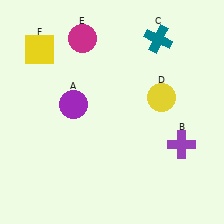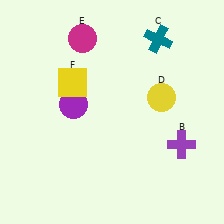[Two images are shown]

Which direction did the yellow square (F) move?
The yellow square (F) moved right.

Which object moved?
The yellow square (F) moved right.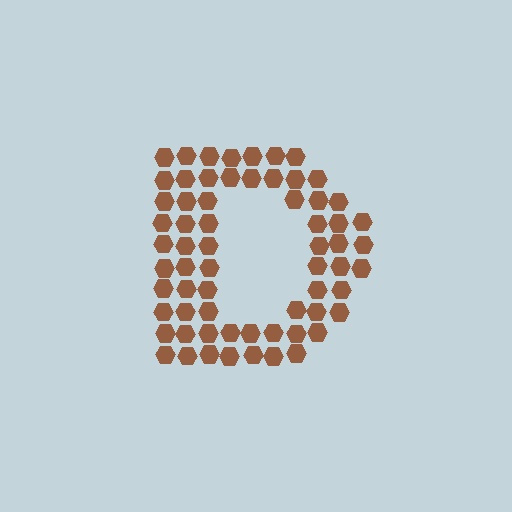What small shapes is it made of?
It is made of small hexagons.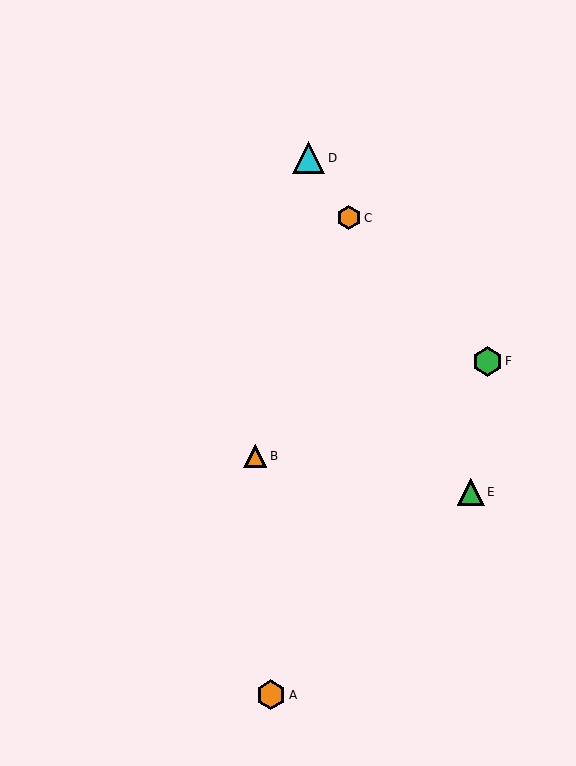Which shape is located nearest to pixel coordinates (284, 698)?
The orange hexagon (labeled A) at (271, 695) is nearest to that location.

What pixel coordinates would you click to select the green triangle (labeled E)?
Click at (471, 492) to select the green triangle E.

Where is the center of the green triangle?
The center of the green triangle is at (471, 492).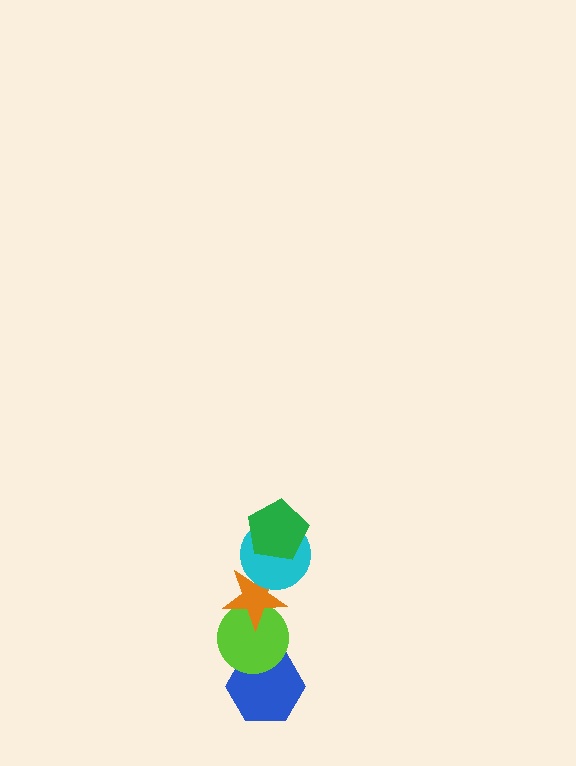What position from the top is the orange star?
The orange star is 3rd from the top.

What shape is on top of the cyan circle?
The green pentagon is on top of the cyan circle.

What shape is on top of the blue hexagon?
The lime circle is on top of the blue hexagon.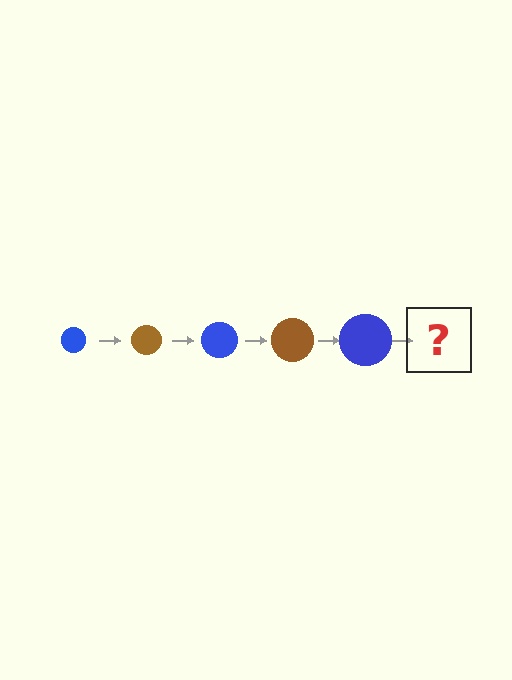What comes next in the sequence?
The next element should be a brown circle, larger than the previous one.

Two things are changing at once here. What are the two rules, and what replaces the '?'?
The two rules are that the circle grows larger each step and the color cycles through blue and brown. The '?' should be a brown circle, larger than the previous one.